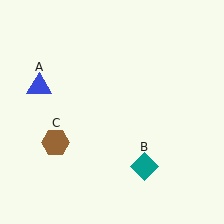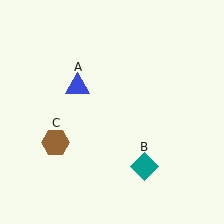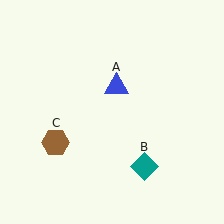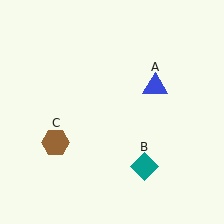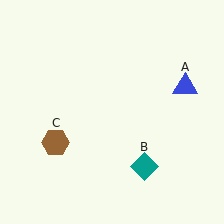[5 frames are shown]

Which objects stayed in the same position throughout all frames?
Teal diamond (object B) and brown hexagon (object C) remained stationary.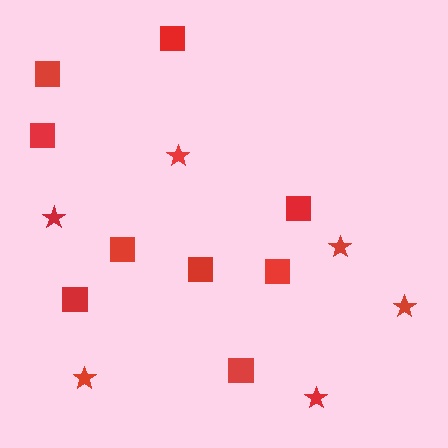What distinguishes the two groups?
There are 2 groups: one group of squares (9) and one group of stars (6).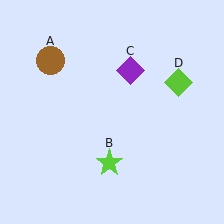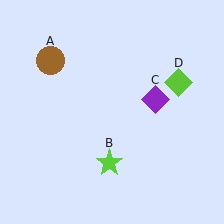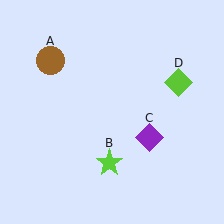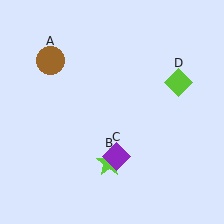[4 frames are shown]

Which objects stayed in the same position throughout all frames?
Brown circle (object A) and lime star (object B) and lime diamond (object D) remained stationary.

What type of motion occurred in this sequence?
The purple diamond (object C) rotated clockwise around the center of the scene.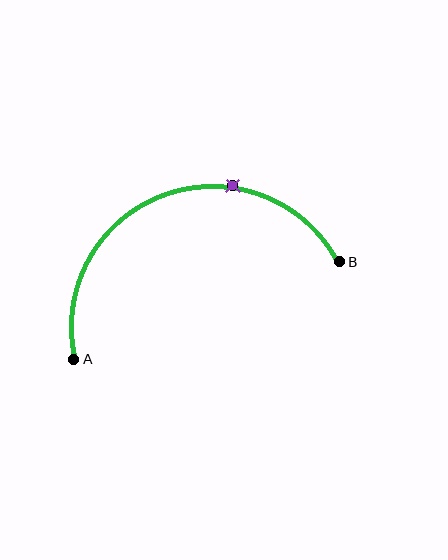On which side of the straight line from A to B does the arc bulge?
The arc bulges above the straight line connecting A and B.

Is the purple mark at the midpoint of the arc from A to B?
No. The purple mark lies on the arc but is closer to endpoint B. The arc midpoint would be at the point on the curve equidistant along the arc from both A and B.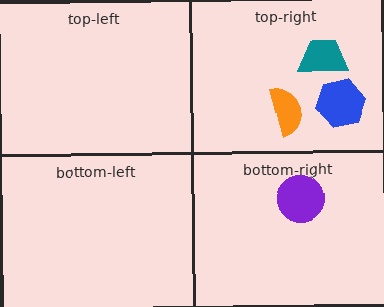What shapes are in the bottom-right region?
The purple circle.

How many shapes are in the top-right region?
3.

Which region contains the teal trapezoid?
The top-right region.